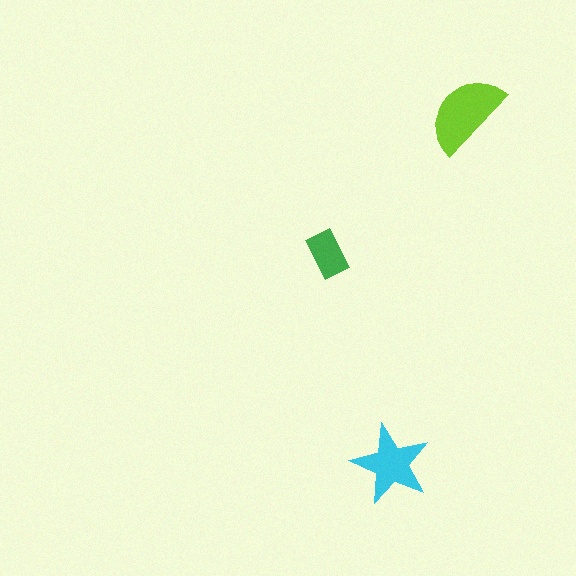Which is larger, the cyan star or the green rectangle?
The cyan star.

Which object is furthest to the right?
The lime semicircle is rightmost.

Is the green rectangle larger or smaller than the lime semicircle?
Smaller.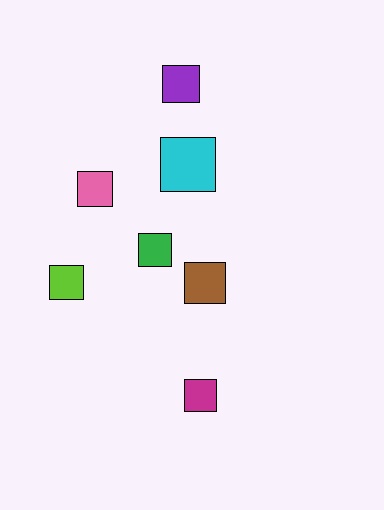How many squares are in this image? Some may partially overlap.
There are 7 squares.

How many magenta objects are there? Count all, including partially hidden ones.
There is 1 magenta object.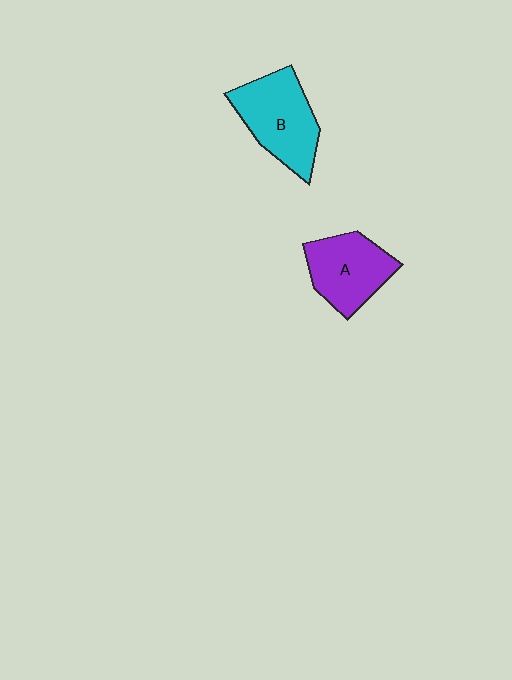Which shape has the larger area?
Shape B (cyan).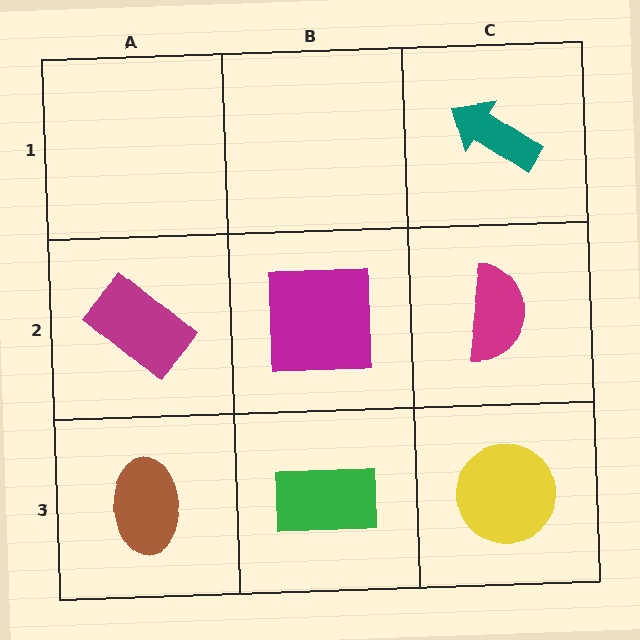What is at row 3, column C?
A yellow circle.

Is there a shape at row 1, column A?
No, that cell is empty.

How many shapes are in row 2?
3 shapes.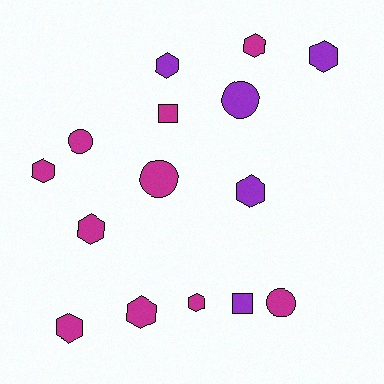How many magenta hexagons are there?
There are 6 magenta hexagons.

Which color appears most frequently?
Magenta, with 10 objects.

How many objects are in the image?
There are 15 objects.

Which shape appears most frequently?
Hexagon, with 9 objects.